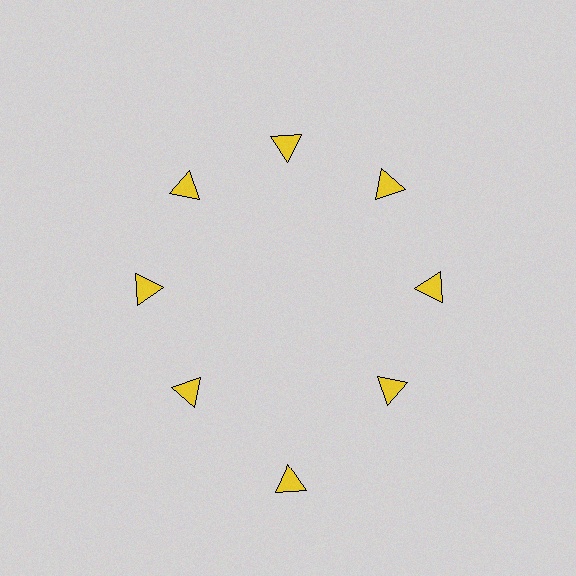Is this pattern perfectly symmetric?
No. The 8 yellow triangles are arranged in a ring, but one element near the 6 o'clock position is pushed outward from the center, breaking the 8-fold rotational symmetry.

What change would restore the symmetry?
The symmetry would be restored by moving it inward, back onto the ring so that all 8 triangles sit at equal angles and equal distance from the center.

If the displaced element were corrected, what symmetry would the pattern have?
It would have 8-fold rotational symmetry — the pattern would map onto itself every 45 degrees.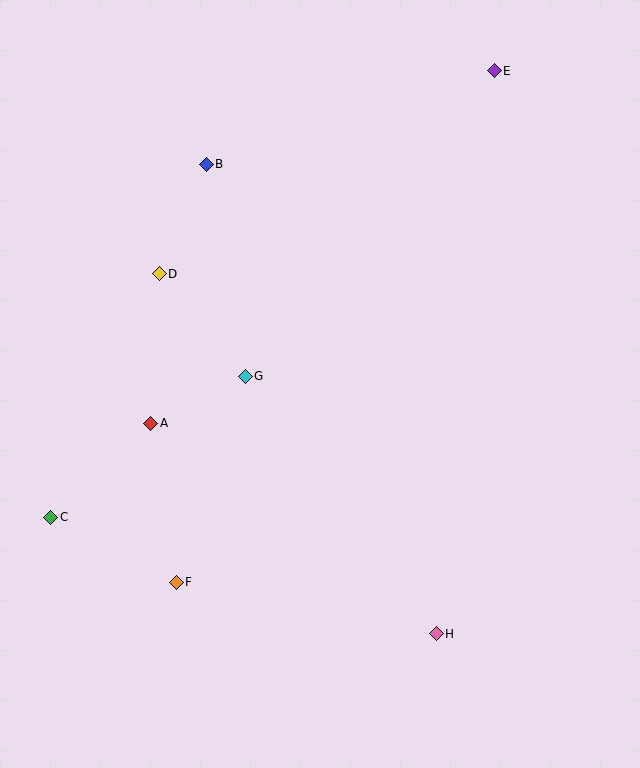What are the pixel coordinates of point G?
Point G is at (245, 376).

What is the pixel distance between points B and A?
The distance between B and A is 265 pixels.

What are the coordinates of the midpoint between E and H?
The midpoint between E and H is at (465, 352).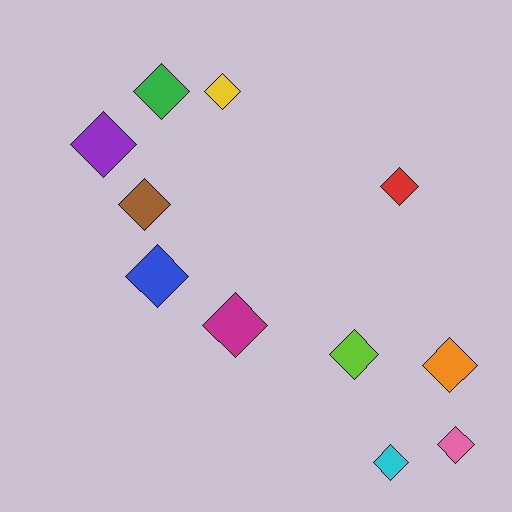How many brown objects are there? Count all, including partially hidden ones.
There is 1 brown object.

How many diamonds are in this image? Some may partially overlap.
There are 11 diamonds.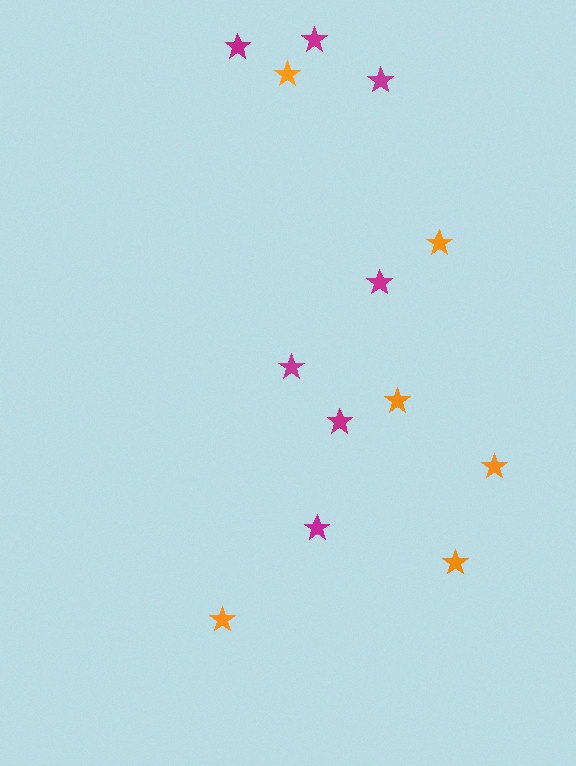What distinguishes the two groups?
There are 2 groups: one group of magenta stars (7) and one group of orange stars (6).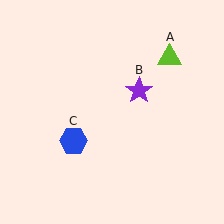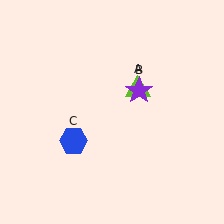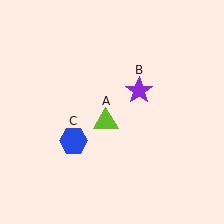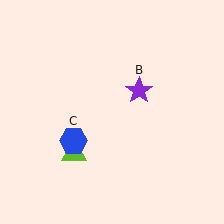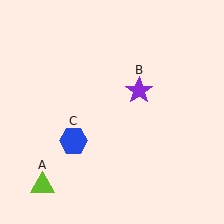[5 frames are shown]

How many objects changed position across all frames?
1 object changed position: lime triangle (object A).